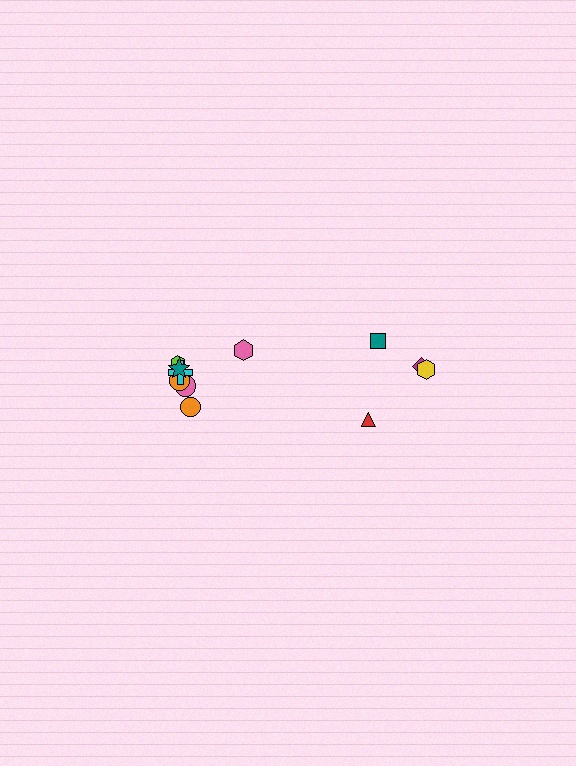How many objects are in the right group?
There are 4 objects.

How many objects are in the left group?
There are 7 objects.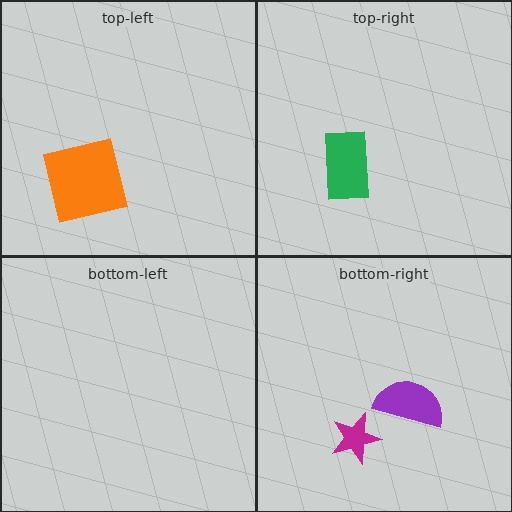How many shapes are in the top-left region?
1.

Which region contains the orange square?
The top-left region.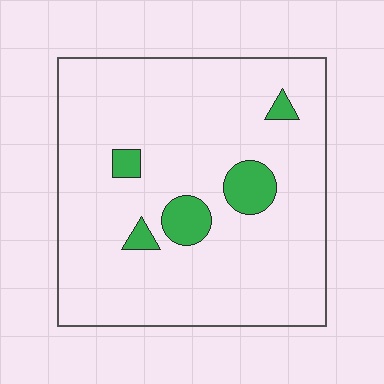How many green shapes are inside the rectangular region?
5.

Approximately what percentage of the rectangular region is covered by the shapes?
Approximately 10%.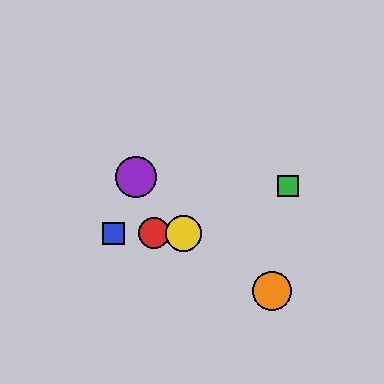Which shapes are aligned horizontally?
The red circle, the blue square, the yellow circle are aligned horizontally.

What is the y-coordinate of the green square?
The green square is at y≈186.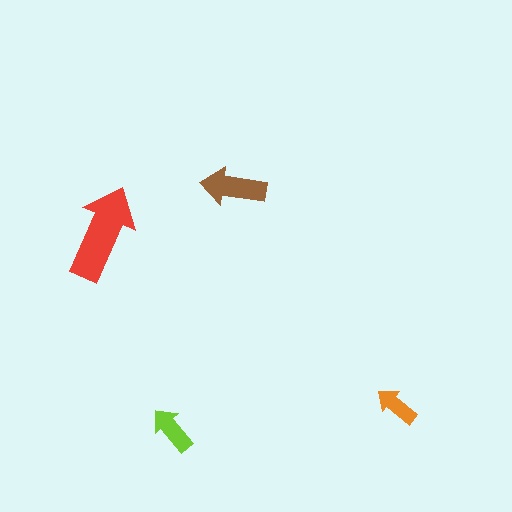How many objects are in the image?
There are 4 objects in the image.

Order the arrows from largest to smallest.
the red one, the brown one, the lime one, the orange one.